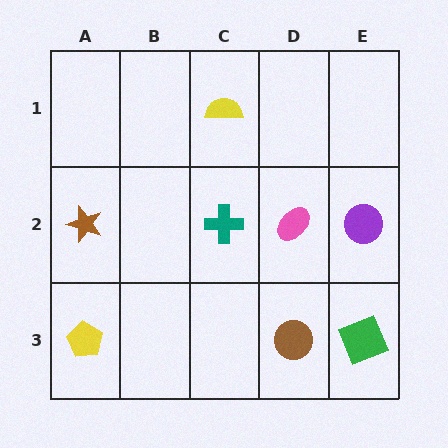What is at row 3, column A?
A yellow pentagon.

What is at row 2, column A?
A brown star.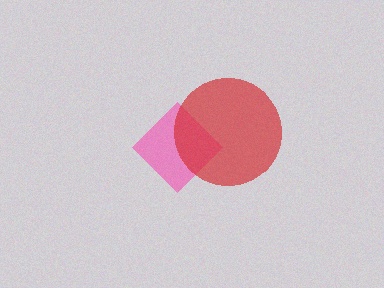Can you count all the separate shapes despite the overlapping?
Yes, there are 2 separate shapes.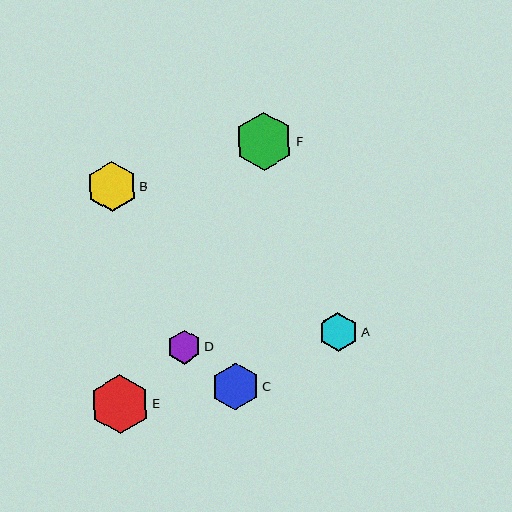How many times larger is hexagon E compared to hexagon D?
Hexagon E is approximately 1.8 times the size of hexagon D.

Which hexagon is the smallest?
Hexagon D is the smallest with a size of approximately 34 pixels.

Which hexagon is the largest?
Hexagon E is the largest with a size of approximately 59 pixels.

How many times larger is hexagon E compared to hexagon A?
Hexagon E is approximately 1.5 times the size of hexagon A.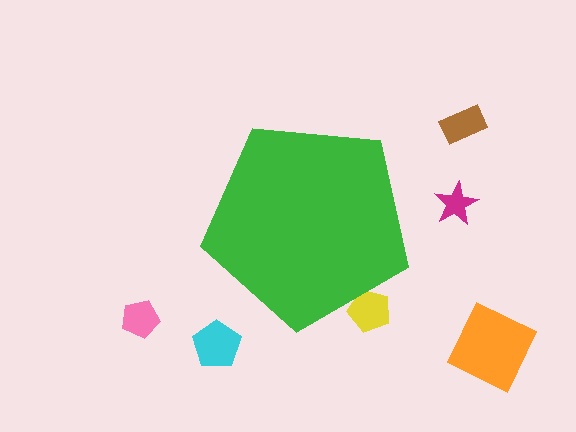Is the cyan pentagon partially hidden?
No, the cyan pentagon is fully visible.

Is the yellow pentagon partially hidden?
Yes, the yellow pentagon is partially hidden behind the green pentagon.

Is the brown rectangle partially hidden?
No, the brown rectangle is fully visible.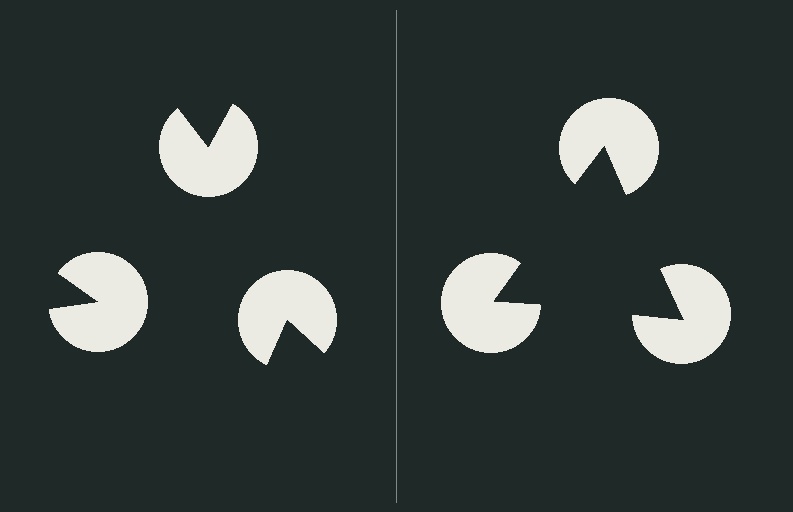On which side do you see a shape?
An illusory triangle appears on the right side. On the left side the wedge cuts are rotated, so no coherent shape forms.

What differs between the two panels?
The pac-man discs are positioned identically on both sides; only the wedge orientations differ. On the right they align to a triangle; on the left they are misaligned.